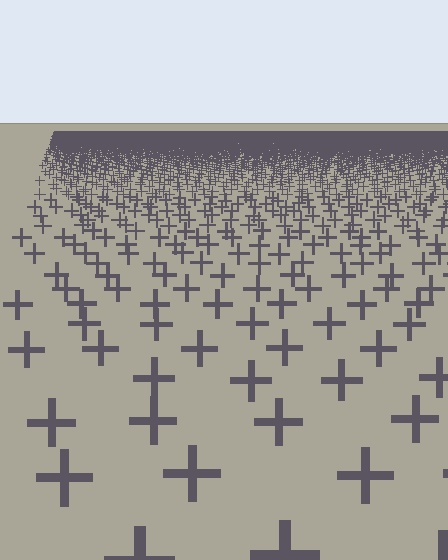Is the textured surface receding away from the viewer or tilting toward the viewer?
The surface is receding away from the viewer. Texture elements get smaller and denser toward the top.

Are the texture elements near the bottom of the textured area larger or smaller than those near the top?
Larger. Near the bottom, elements are closer to the viewer and appear at a bigger on-screen size.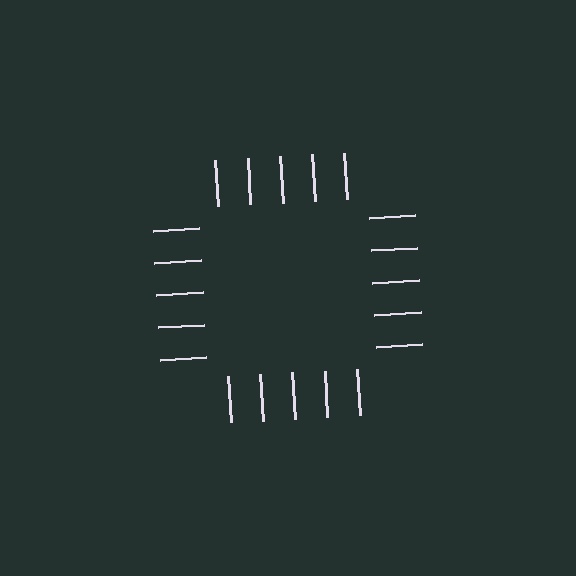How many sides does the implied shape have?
4 sides — the line-ends trace a square.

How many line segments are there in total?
20 — 5 along each of the 4 edges.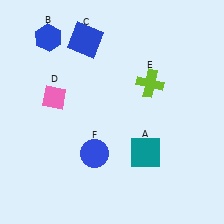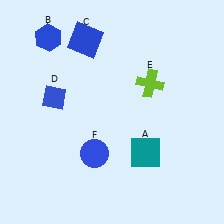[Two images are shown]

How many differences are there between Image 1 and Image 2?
There is 1 difference between the two images.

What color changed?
The diamond (D) changed from pink in Image 1 to blue in Image 2.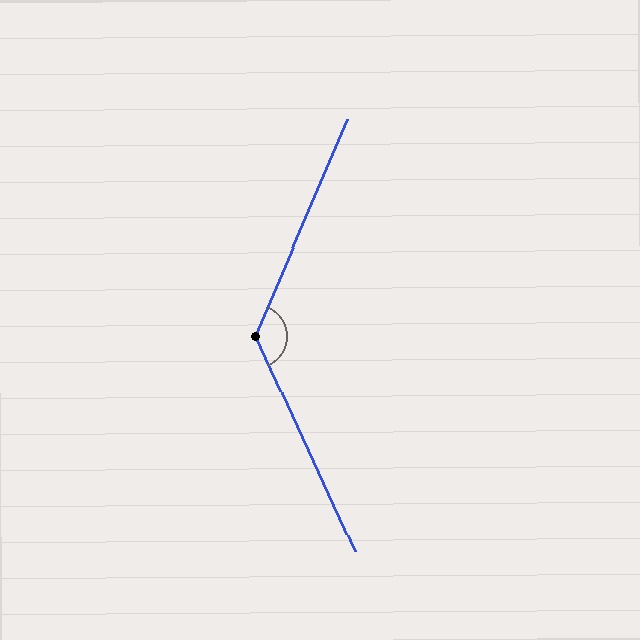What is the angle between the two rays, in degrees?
Approximately 132 degrees.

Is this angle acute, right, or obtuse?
It is obtuse.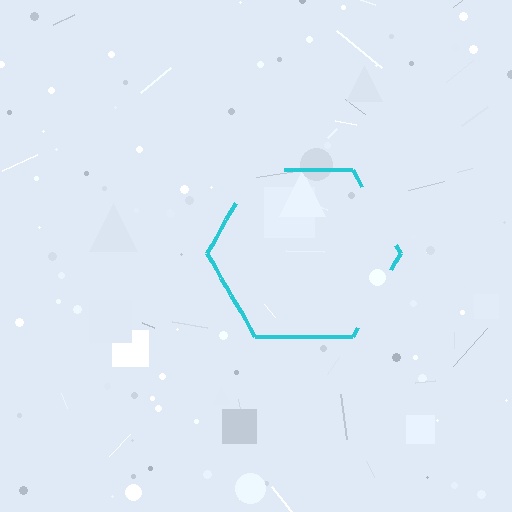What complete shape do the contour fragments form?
The contour fragments form a hexagon.